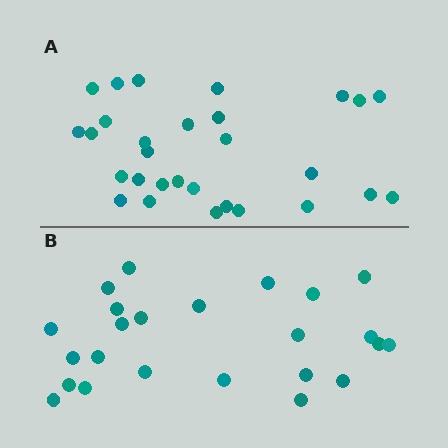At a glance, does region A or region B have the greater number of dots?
Region A (the top region) has more dots.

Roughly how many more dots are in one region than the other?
Region A has about 5 more dots than region B.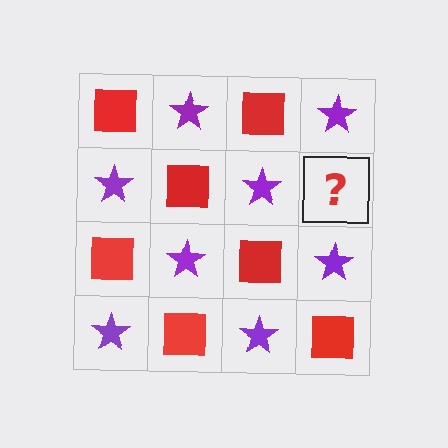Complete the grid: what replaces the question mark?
The question mark should be replaced with a red square.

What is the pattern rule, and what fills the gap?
The rule is that it alternates red square and purple star in a checkerboard pattern. The gap should be filled with a red square.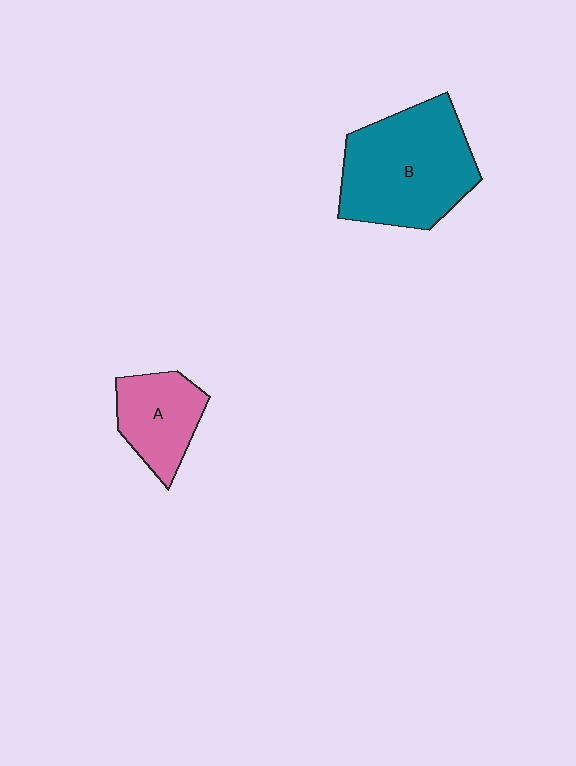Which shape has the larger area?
Shape B (teal).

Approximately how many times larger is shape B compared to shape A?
Approximately 2.0 times.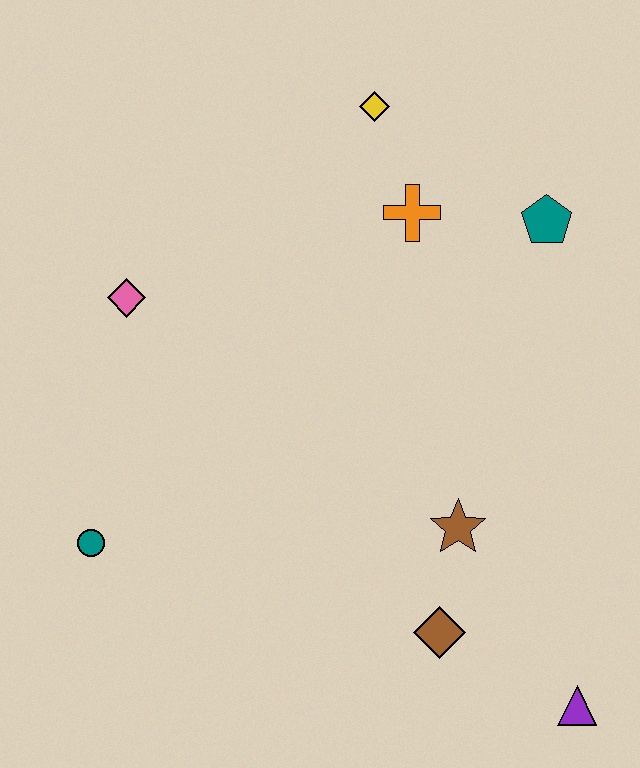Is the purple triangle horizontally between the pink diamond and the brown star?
No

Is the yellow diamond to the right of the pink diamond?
Yes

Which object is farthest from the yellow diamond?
The purple triangle is farthest from the yellow diamond.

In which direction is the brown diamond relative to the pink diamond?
The brown diamond is below the pink diamond.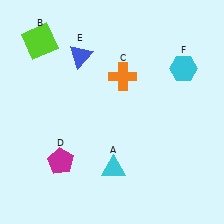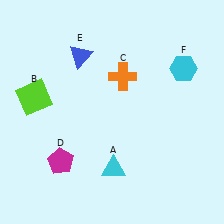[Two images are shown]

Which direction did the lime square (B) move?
The lime square (B) moved down.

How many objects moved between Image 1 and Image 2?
1 object moved between the two images.